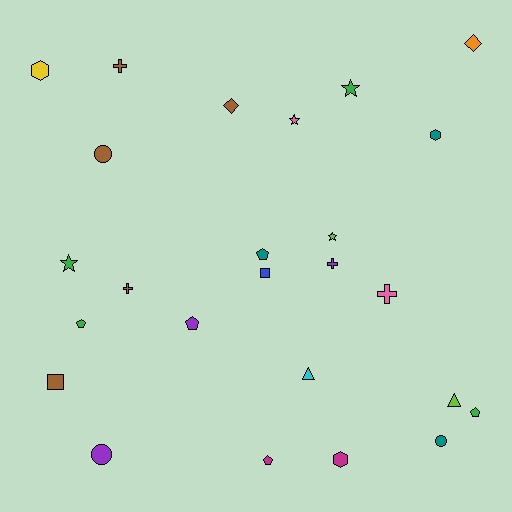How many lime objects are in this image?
There are 2 lime objects.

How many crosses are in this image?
There are 4 crosses.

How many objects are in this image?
There are 25 objects.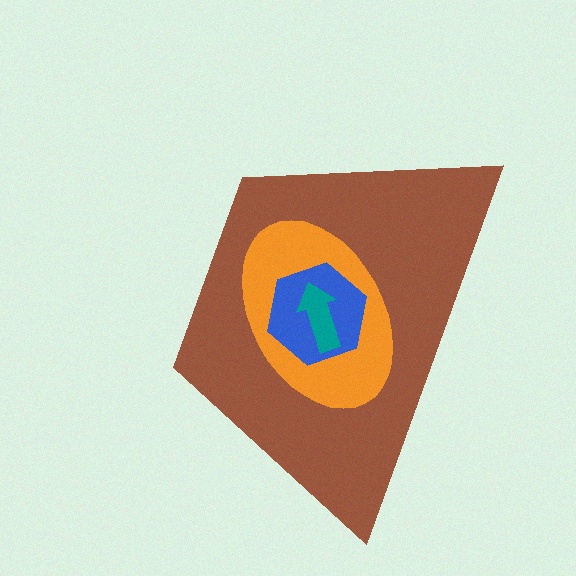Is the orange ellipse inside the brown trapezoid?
Yes.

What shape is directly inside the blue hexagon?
The teal arrow.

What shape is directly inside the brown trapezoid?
The orange ellipse.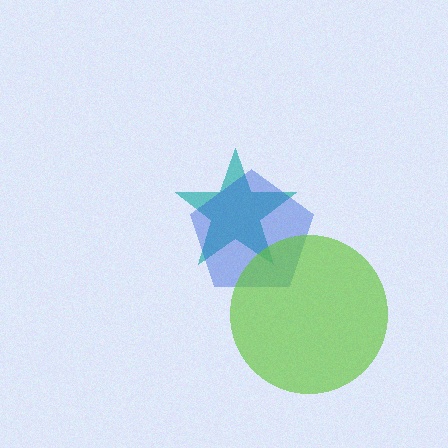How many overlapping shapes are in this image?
There are 3 overlapping shapes in the image.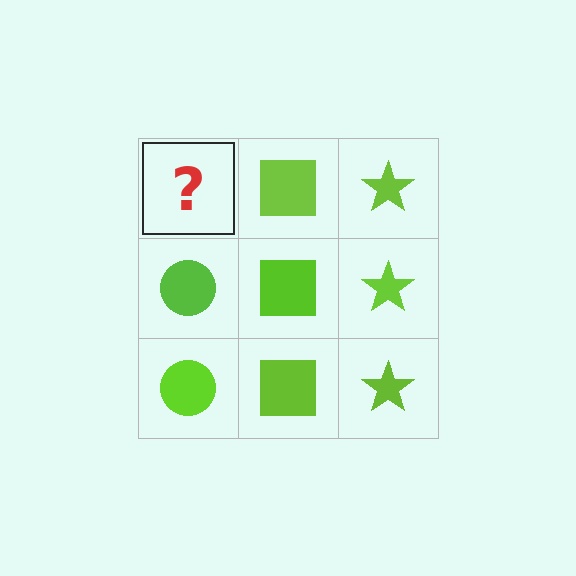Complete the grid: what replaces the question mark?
The question mark should be replaced with a lime circle.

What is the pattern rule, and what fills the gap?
The rule is that each column has a consistent shape. The gap should be filled with a lime circle.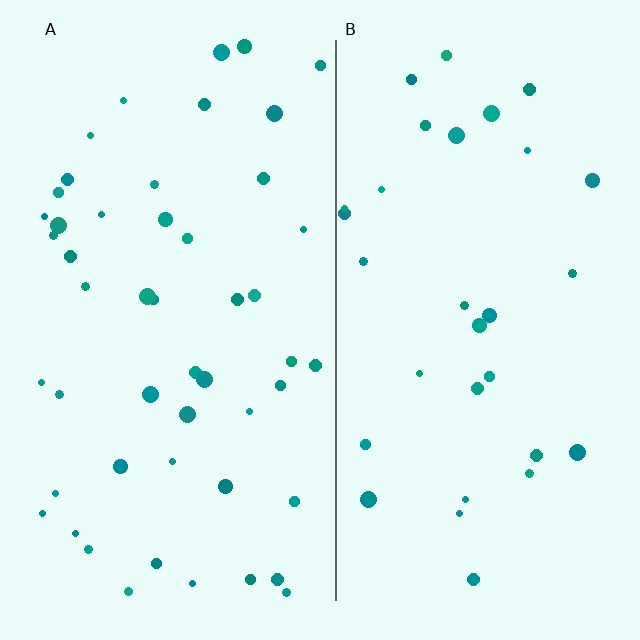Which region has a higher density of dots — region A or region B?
A (the left).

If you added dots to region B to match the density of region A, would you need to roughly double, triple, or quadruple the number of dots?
Approximately double.